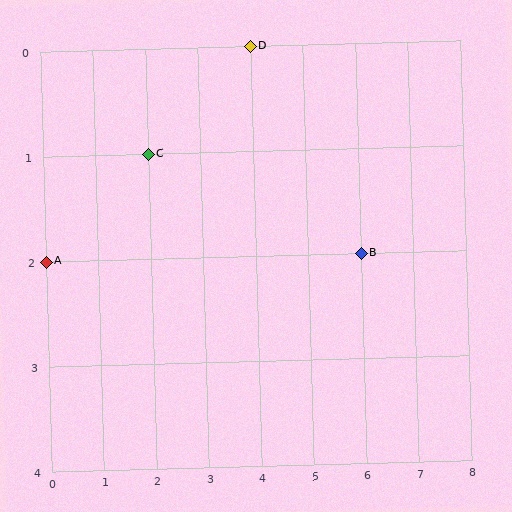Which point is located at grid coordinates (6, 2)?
Point B is at (6, 2).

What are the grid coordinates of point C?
Point C is at grid coordinates (2, 1).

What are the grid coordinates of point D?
Point D is at grid coordinates (4, 0).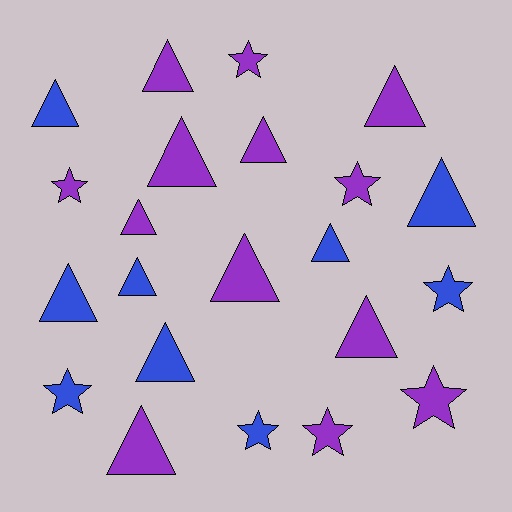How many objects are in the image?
There are 22 objects.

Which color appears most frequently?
Purple, with 13 objects.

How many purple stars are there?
There are 5 purple stars.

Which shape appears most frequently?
Triangle, with 14 objects.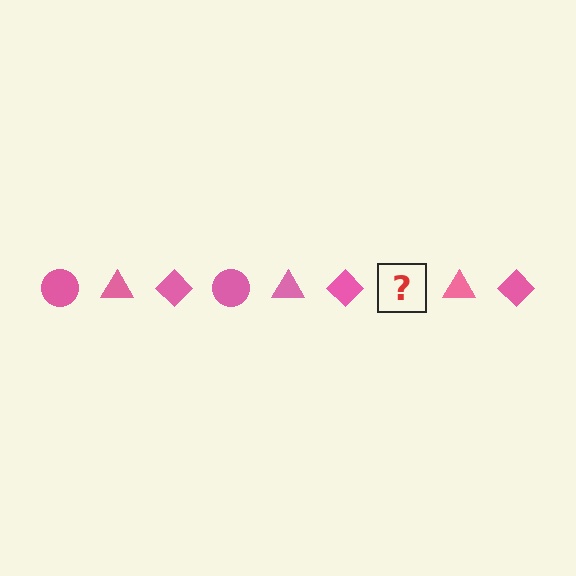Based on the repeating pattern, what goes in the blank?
The blank should be a pink circle.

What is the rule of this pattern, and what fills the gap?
The rule is that the pattern cycles through circle, triangle, diamond shapes in pink. The gap should be filled with a pink circle.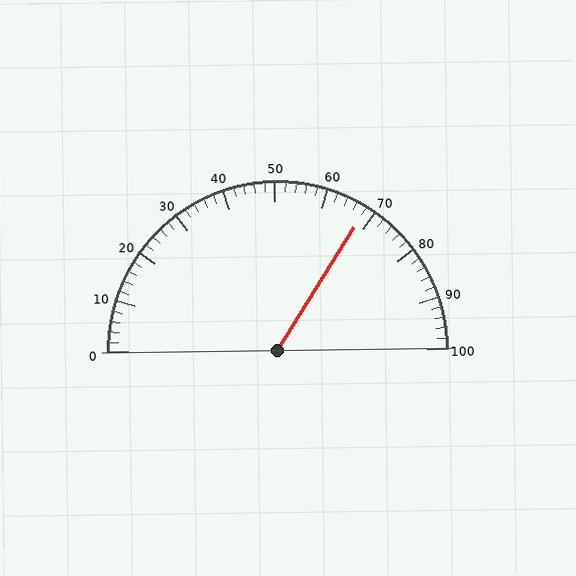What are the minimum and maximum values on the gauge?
The gauge ranges from 0 to 100.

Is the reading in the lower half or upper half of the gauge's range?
The reading is in the upper half of the range (0 to 100).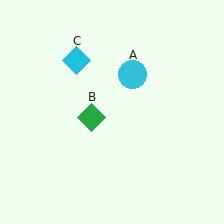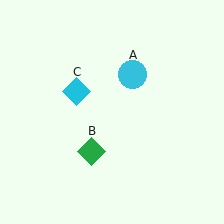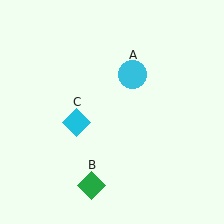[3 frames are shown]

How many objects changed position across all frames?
2 objects changed position: green diamond (object B), cyan diamond (object C).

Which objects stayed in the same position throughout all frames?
Cyan circle (object A) remained stationary.